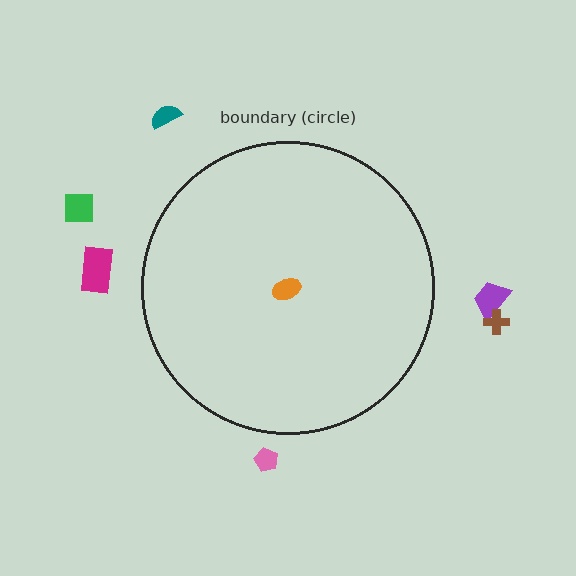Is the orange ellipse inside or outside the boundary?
Inside.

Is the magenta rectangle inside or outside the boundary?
Outside.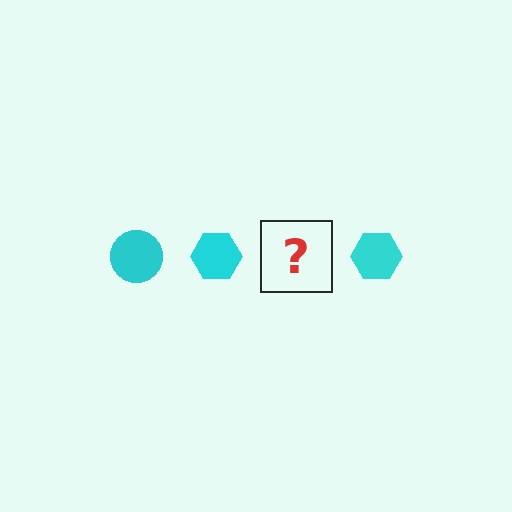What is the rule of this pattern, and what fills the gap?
The rule is that the pattern cycles through circle, hexagon shapes in cyan. The gap should be filled with a cyan circle.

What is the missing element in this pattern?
The missing element is a cyan circle.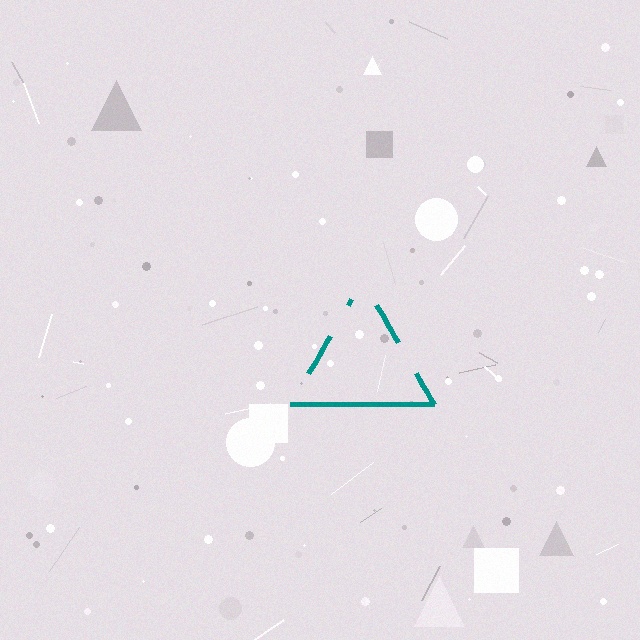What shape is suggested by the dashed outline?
The dashed outline suggests a triangle.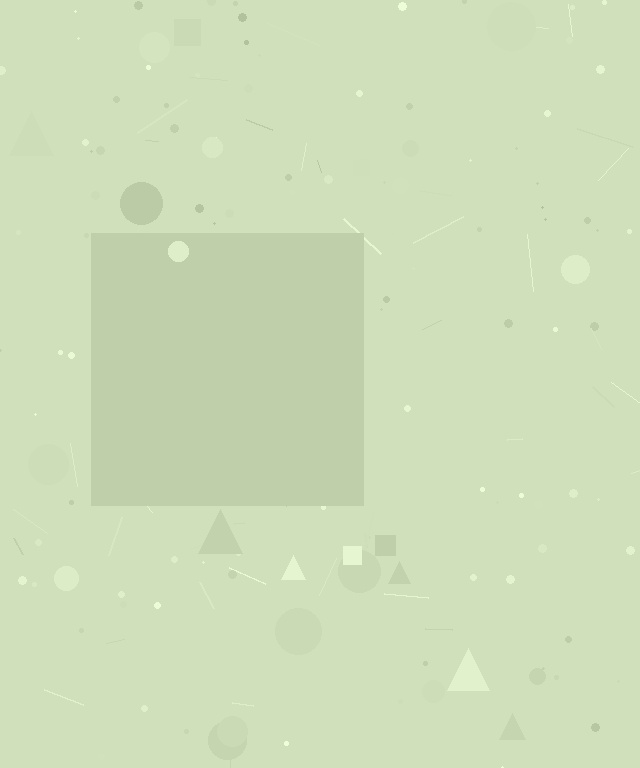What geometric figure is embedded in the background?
A square is embedded in the background.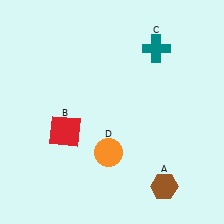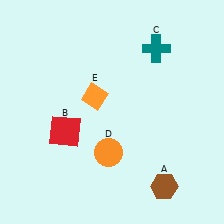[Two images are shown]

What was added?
An orange diamond (E) was added in Image 2.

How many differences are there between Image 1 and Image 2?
There is 1 difference between the two images.